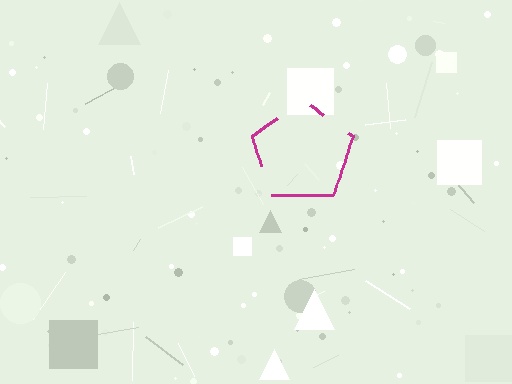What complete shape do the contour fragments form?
The contour fragments form a pentagon.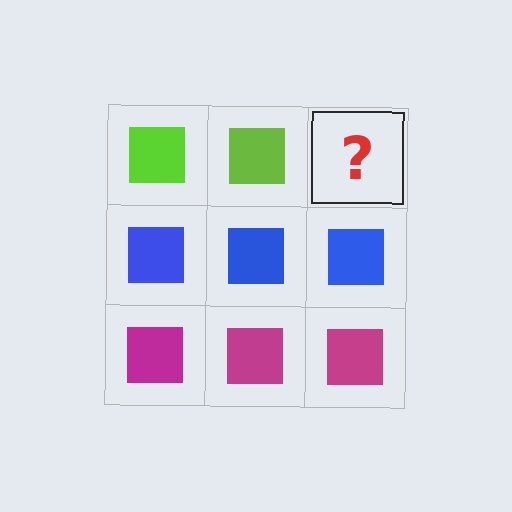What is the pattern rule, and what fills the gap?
The rule is that each row has a consistent color. The gap should be filled with a lime square.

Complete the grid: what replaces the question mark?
The question mark should be replaced with a lime square.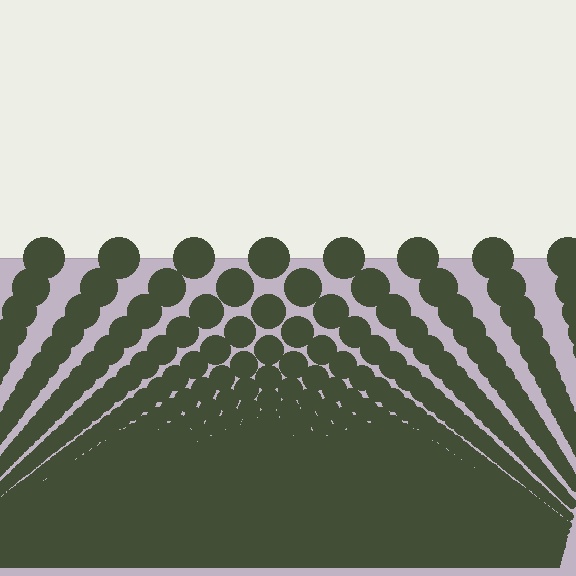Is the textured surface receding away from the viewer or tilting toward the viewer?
The surface appears to tilt toward the viewer. Texture elements get larger and sparser toward the top.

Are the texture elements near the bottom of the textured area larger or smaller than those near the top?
Smaller. The gradient is inverted — elements near the bottom are smaller and denser.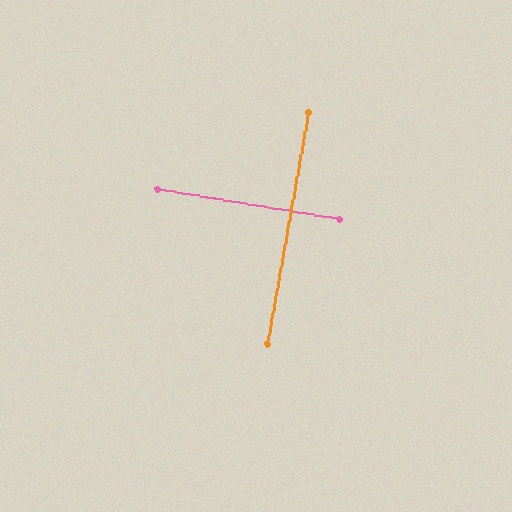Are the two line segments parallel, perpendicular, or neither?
Perpendicular — they meet at approximately 89°.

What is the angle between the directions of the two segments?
Approximately 89 degrees.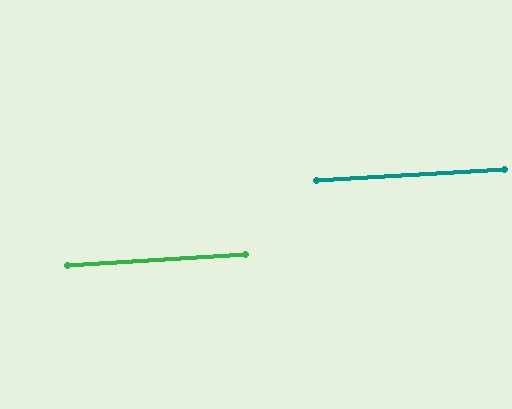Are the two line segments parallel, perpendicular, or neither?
Parallel — their directions differ by only 0.1°.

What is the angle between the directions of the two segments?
Approximately 0 degrees.